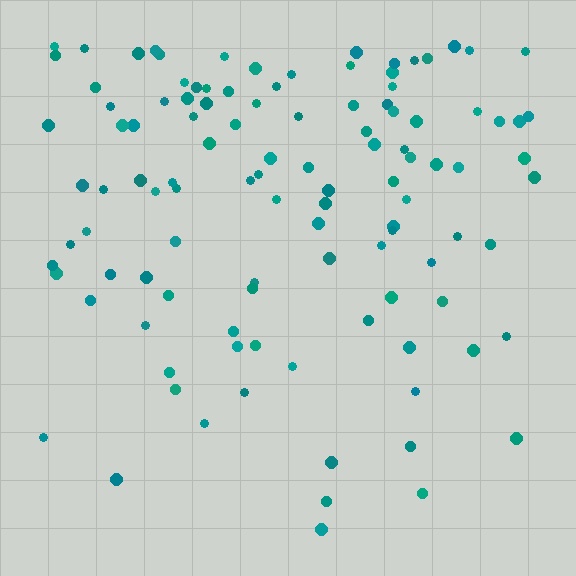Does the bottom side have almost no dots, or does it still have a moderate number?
Still a moderate number, just noticeably fewer than the top.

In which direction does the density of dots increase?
From bottom to top, with the top side densest.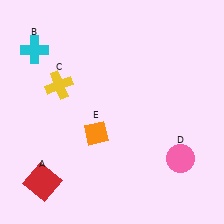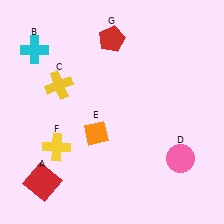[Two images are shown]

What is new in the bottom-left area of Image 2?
A yellow cross (F) was added in the bottom-left area of Image 2.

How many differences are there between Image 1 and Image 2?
There are 2 differences between the two images.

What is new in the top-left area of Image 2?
A red pentagon (G) was added in the top-left area of Image 2.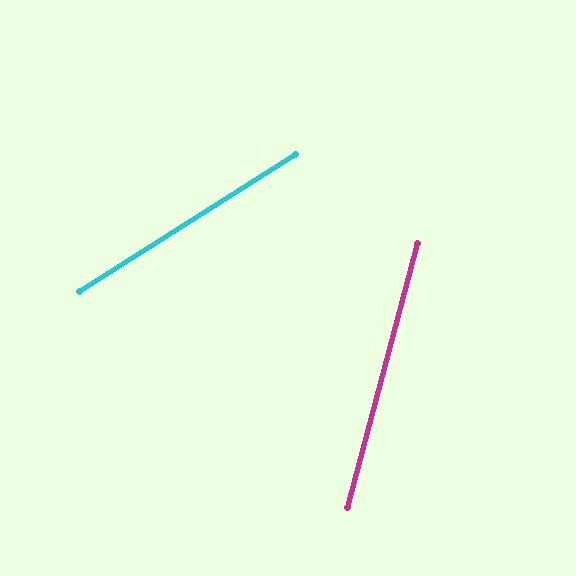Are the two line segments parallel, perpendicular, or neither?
Neither parallel nor perpendicular — they differ by about 43°.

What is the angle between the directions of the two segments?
Approximately 43 degrees.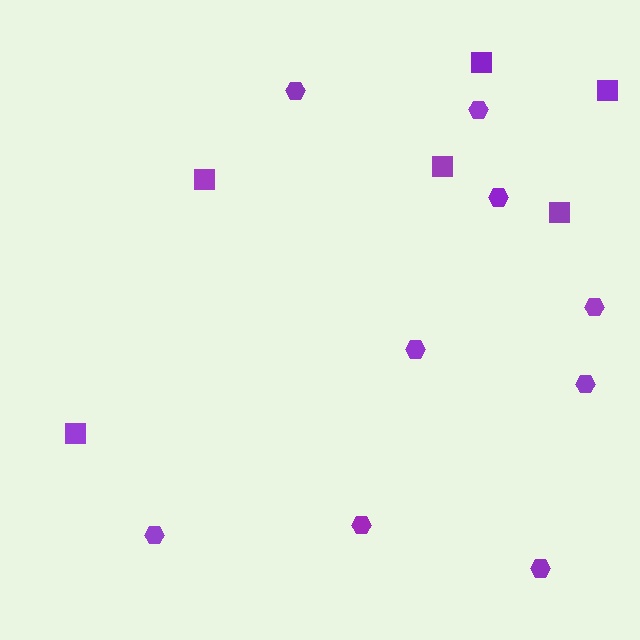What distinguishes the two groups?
There are 2 groups: one group of squares (6) and one group of hexagons (9).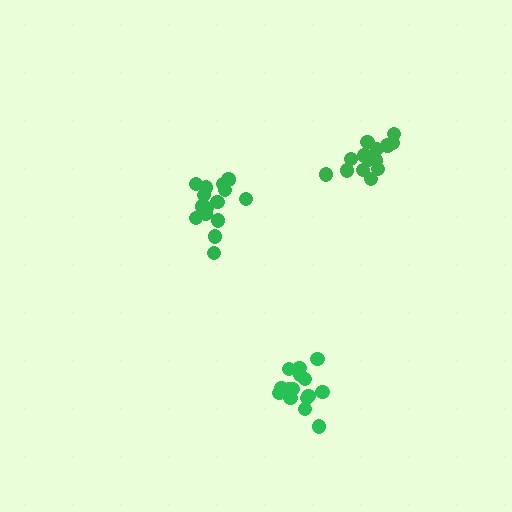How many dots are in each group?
Group 1: 15 dots, Group 2: 14 dots, Group 3: 15 dots (44 total).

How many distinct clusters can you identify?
There are 3 distinct clusters.